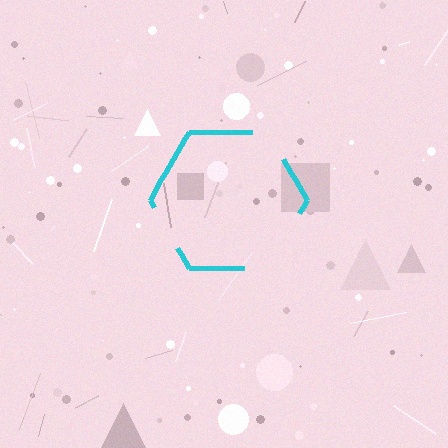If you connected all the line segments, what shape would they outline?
They would outline a hexagon.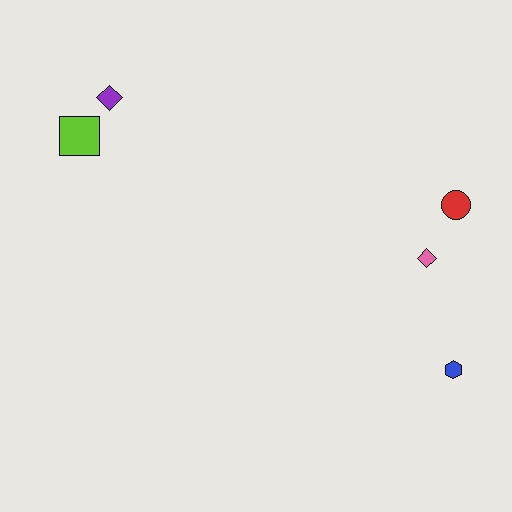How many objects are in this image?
There are 5 objects.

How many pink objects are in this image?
There is 1 pink object.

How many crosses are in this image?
There are no crosses.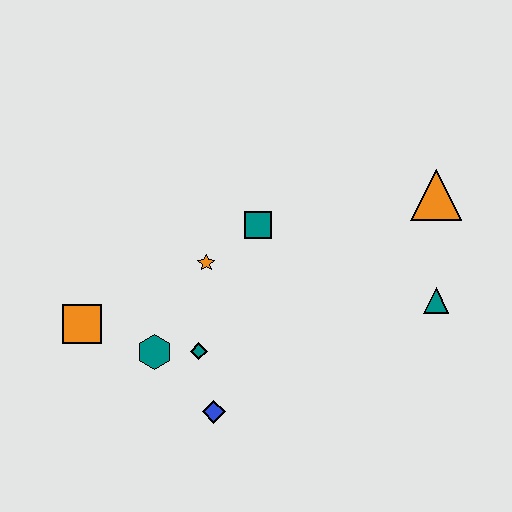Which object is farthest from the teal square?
The orange square is farthest from the teal square.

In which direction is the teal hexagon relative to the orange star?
The teal hexagon is below the orange star.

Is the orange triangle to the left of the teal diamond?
No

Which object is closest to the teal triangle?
The orange triangle is closest to the teal triangle.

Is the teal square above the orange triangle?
No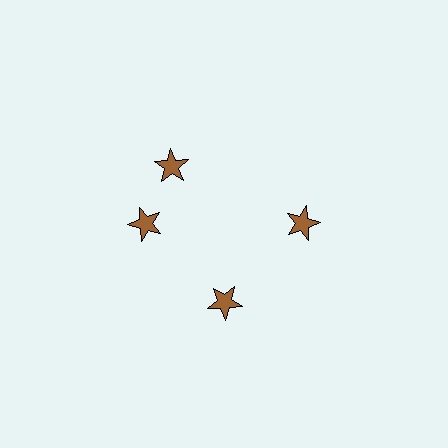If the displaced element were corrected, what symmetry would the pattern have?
It would have 4-fold rotational symmetry — the pattern would map onto itself every 90 degrees.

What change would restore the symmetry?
The symmetry would be restored by rotating it back into even spacing with its neighbors so that all 4 stars sit at equal angles and equal distance from the center.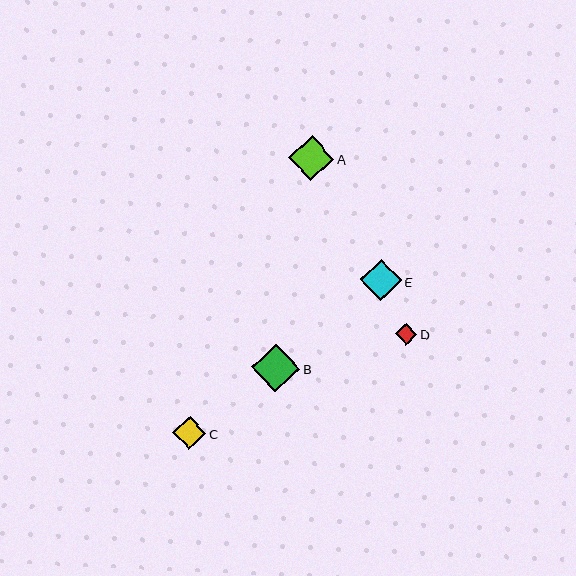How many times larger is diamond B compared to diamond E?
Diamond B is approximately 1.2 times the size of diamond E.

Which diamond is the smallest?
Diamond D is the smallest with a size of approximately 22 pixels.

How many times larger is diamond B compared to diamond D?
Diamond B is approximately 2.2 times the size of diamond D.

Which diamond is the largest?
Diamond B is the largest with a size of approximately 48 pixels.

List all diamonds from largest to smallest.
From largest to smallest: B, A, E, C, D.